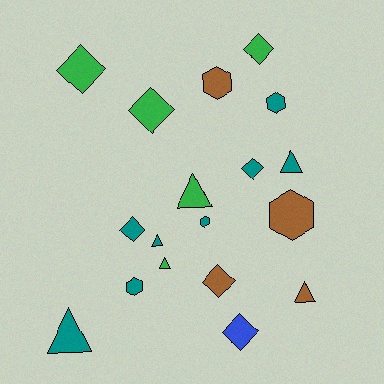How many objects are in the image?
There are 18 objects.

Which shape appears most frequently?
Diamond, with 7 objects.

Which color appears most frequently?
Teal, with 8 objects.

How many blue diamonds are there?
There is 1 blue diamond.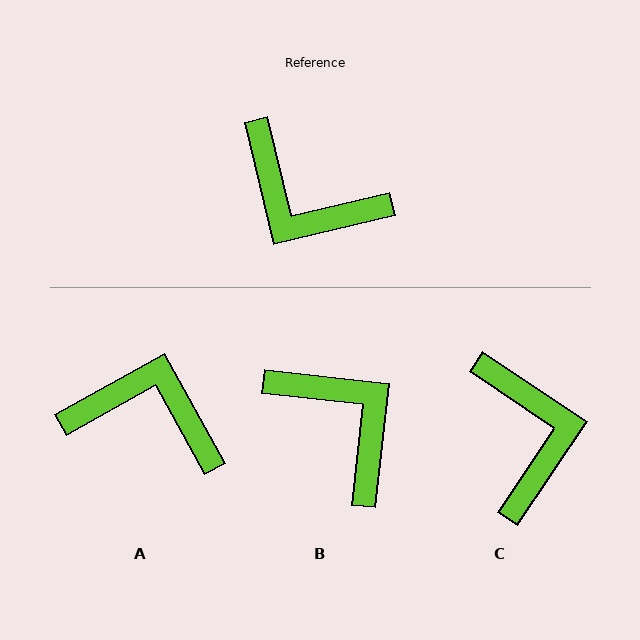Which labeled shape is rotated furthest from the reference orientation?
A, about 164 degrees away.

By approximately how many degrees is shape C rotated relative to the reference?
Approximately 133 degrees counter-clockwise.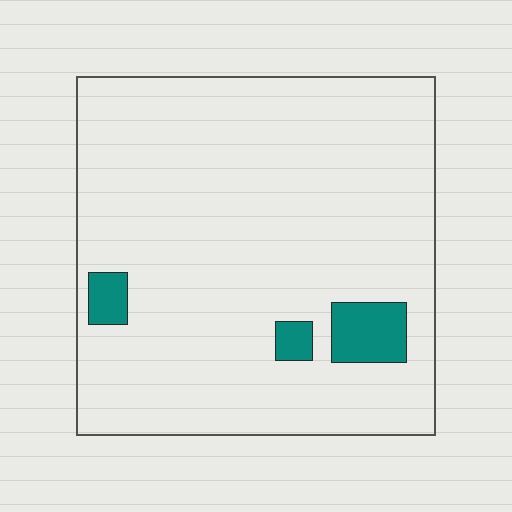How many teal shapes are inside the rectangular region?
3.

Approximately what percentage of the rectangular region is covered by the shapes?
Approximately 5%.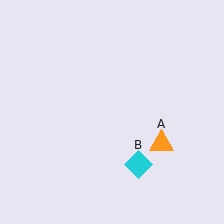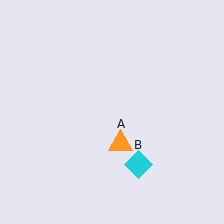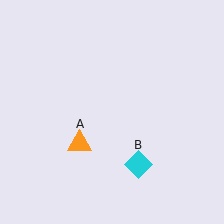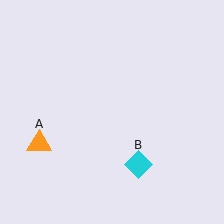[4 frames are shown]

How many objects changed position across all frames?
1 object changed position: orange triangle (object A).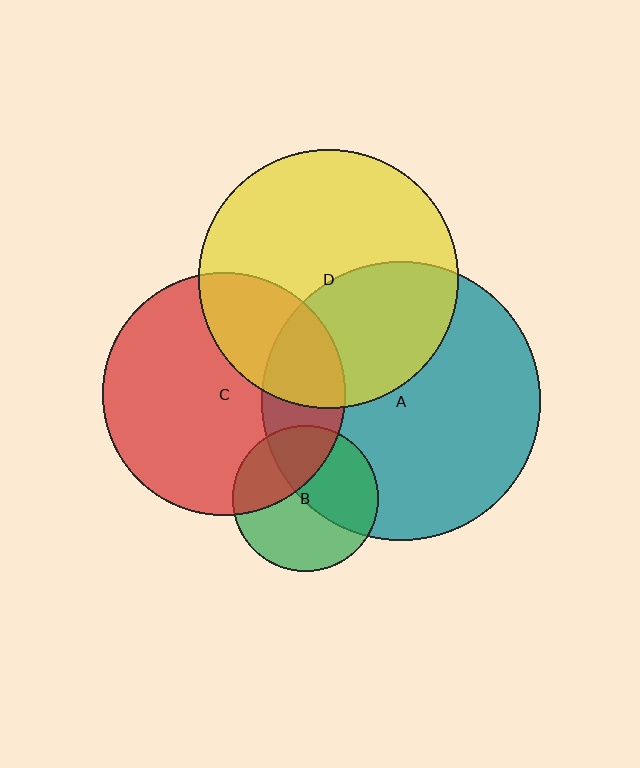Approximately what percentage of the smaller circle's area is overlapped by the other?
Approximately 30%.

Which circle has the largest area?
Circle A (teal).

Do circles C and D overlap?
Yes.